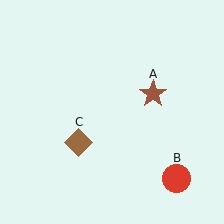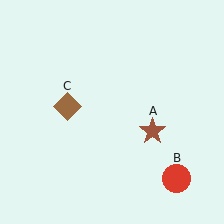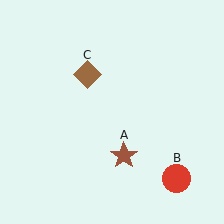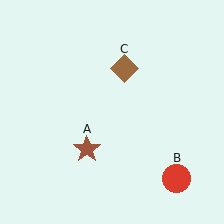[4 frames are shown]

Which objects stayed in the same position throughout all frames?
Red circle (object B) remained stationary.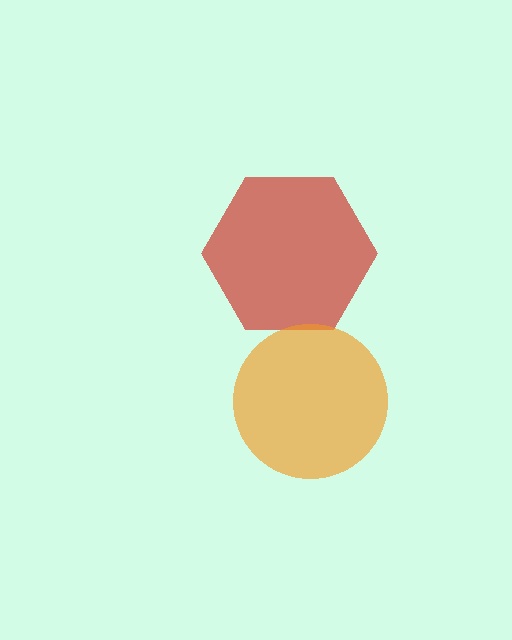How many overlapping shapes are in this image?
There are 2 overlapping shapes in the image.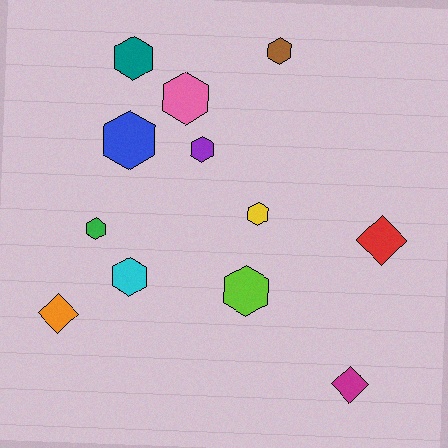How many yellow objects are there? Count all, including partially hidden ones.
There is 1 yellow object.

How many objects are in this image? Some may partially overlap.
There are 12 objects.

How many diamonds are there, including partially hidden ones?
There are 3 diamonds.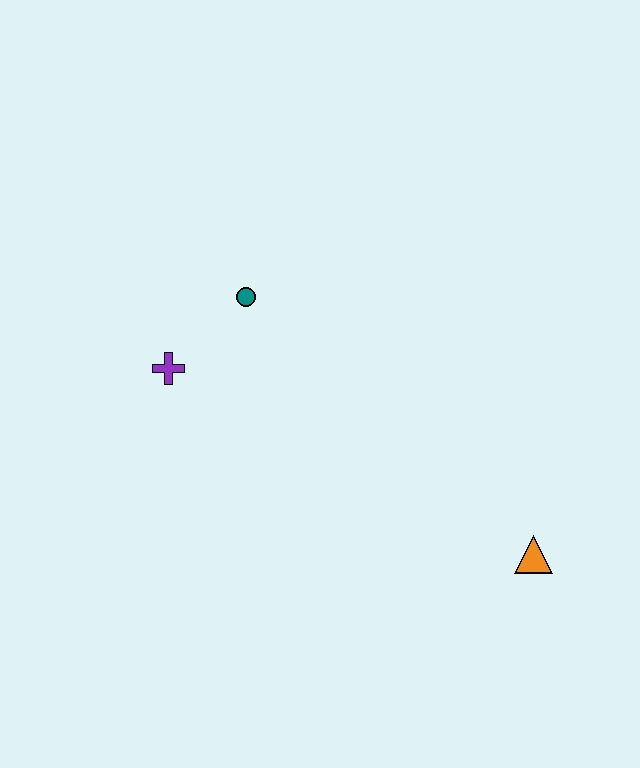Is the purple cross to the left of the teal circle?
Yes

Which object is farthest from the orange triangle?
The purple cross is farthest from the orange triangle.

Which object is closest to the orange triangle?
The teal circle is closest to the orange triangle.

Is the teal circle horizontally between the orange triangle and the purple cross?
Yes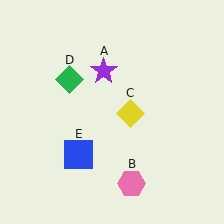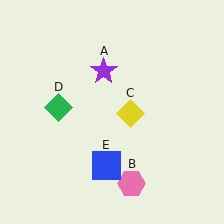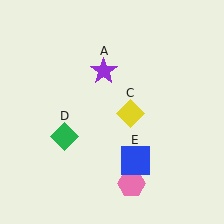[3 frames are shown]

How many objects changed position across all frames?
2 objects changed position: green diamond (object D), blue square (object E).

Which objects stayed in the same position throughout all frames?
Purple star (object A) and pink hexagon (object B) and yellow diamond (object C) remained stationary.